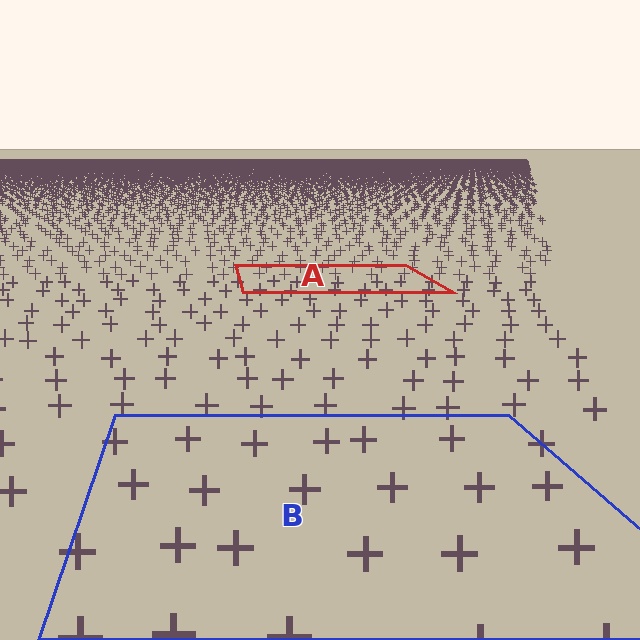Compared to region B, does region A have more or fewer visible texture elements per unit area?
Region A has more texture elements per unit area — they are packed more densely because it is farther away.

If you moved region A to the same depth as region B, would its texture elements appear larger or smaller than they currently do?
They would appear larger. At a closer depth, the same texture elements are projected at a bigger on-screen size.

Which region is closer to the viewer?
Region B is closer. The texture elements there are larger and more spread out.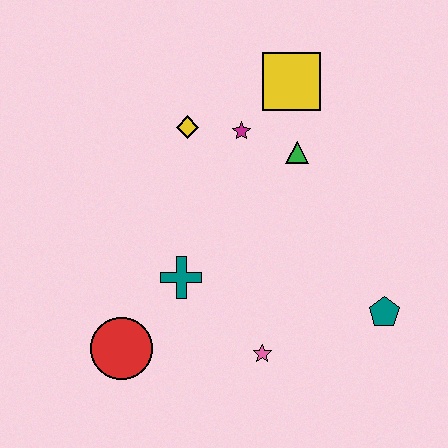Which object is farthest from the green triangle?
The red circle is farthest from the green triangle.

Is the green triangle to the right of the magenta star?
Yes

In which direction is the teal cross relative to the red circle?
The teal cross is above the red circle.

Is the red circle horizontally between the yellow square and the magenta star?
No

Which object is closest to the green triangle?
The magenta star is closest to the green triangle.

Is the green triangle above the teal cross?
Yes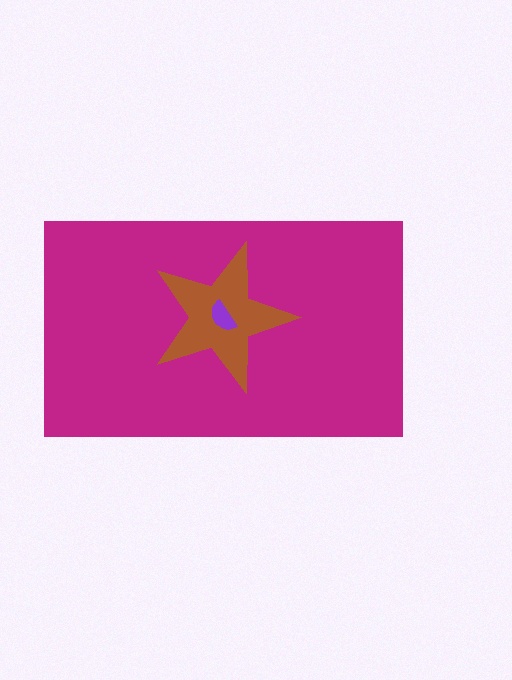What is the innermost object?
The purple semicircle.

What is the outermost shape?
The magenta rectangle.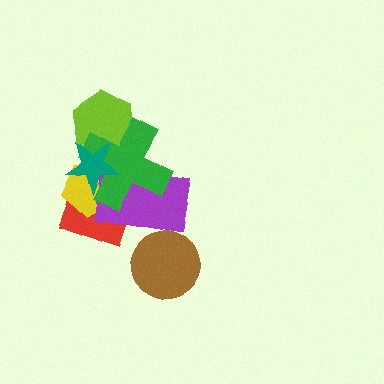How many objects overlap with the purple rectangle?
5 objects overlap with the purple rectangle.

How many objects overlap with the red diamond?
4 objects overlap with the red diamond.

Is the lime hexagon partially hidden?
Yes, it is partially covered by another shape.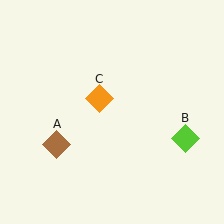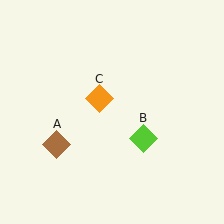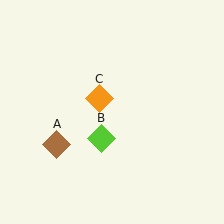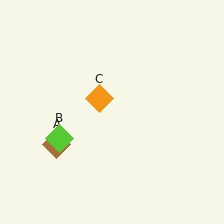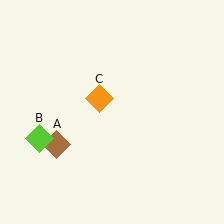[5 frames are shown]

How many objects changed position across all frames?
1 object changed position: lime diamond (object B).